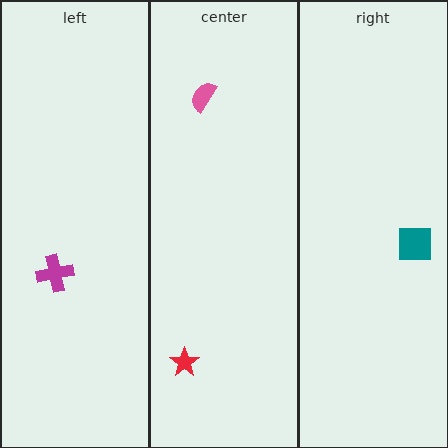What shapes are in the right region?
The teal square.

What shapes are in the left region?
The magenta cross.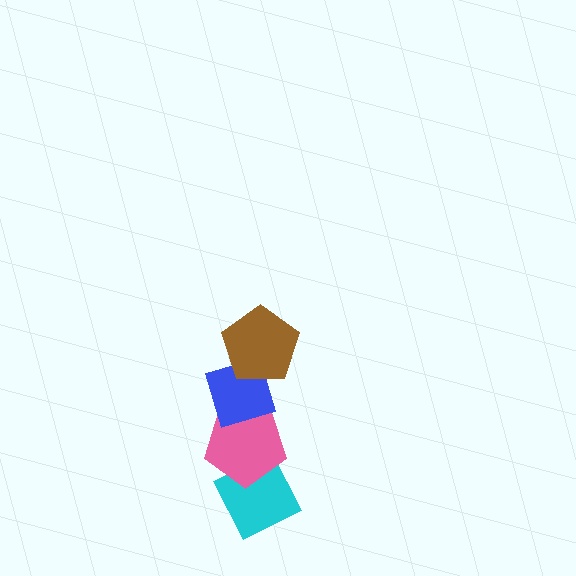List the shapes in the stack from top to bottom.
From top to bottom: the brown pentagon, the blue diamond, the pink pentagon, the cyan diamond.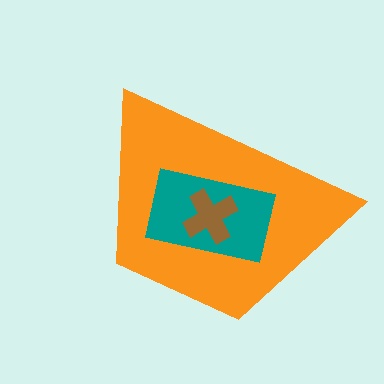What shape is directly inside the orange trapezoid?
The teal rectangle.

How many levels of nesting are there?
3.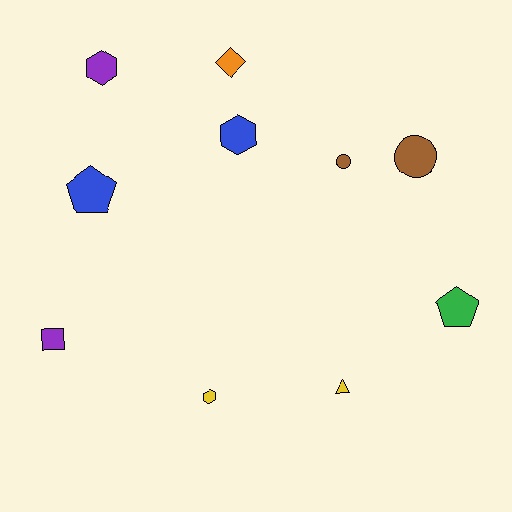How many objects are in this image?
There are 10 objects.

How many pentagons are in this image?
There are 2 pentagons.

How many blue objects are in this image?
There are 2 blue objects.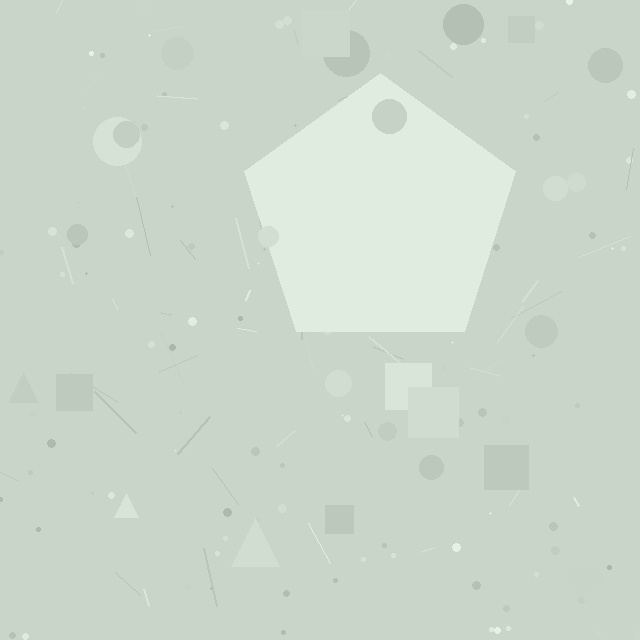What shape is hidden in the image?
A pentagon is hidden in the image.